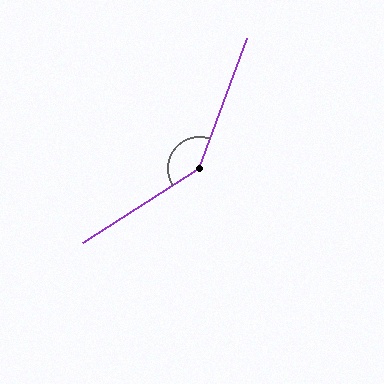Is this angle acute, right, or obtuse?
It is obtuse.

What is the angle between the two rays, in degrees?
Approximately 143 degrees.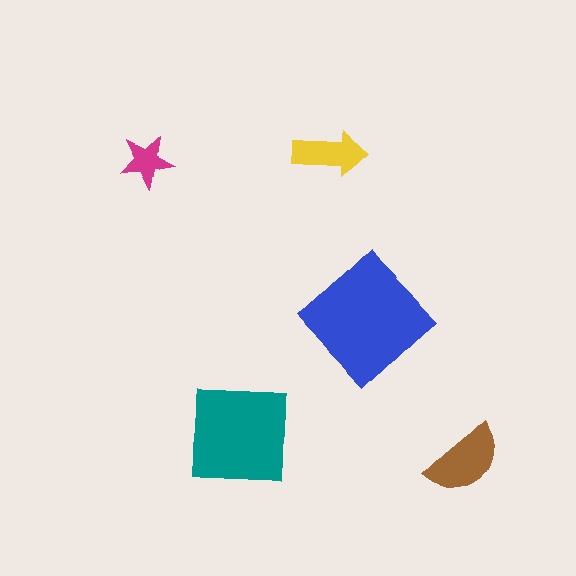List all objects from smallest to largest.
The magenta star, the yellow arrow, the brown semicircle, the teal square, the blue diamond.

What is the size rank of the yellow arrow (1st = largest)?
4th.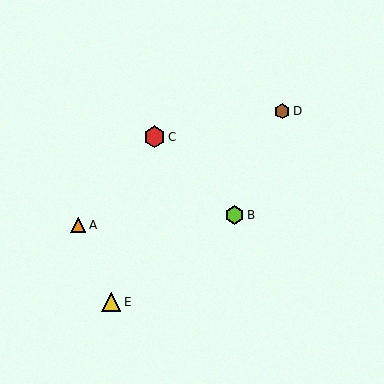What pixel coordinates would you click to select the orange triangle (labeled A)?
Click at (78, 225) to select the orange triangle A.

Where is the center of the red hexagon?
The center of the red hexagon is at (155, 137).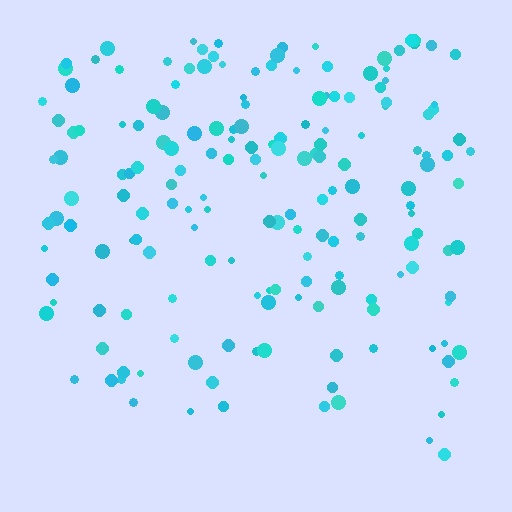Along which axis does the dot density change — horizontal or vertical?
Vertical.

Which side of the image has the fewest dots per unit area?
The bottom.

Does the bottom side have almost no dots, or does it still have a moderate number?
Still a moderate number, just noticeably fewer than the top.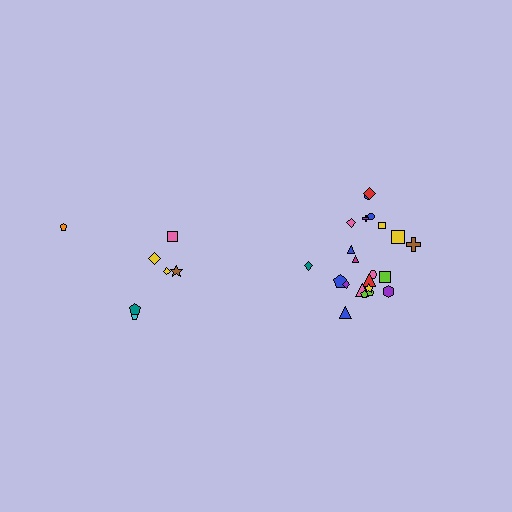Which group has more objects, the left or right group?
The right group.